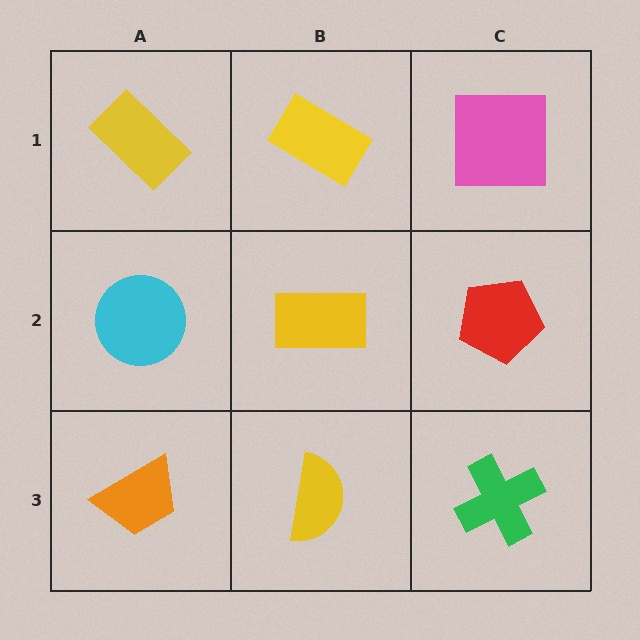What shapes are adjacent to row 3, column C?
A red pentagon (row 2, column C), a yellow semicircle (row 3, column B).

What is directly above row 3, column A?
A cyan circle.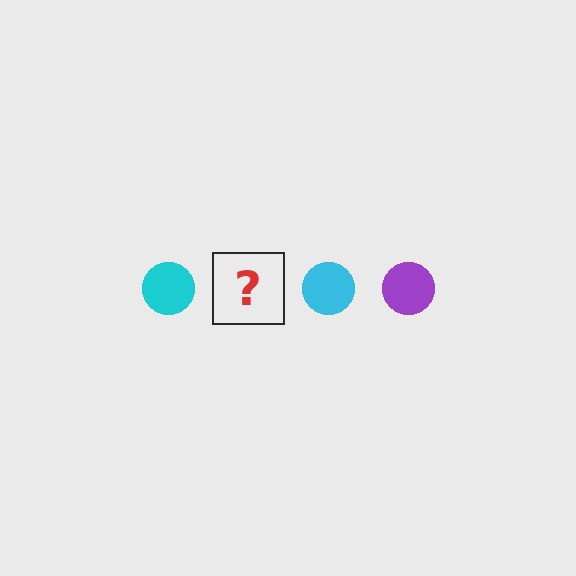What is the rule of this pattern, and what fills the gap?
The rule is that the pattern cycles through cyan, purple circles. The gap should be filled with a purple circle.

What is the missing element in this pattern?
The missing element is a purple circle.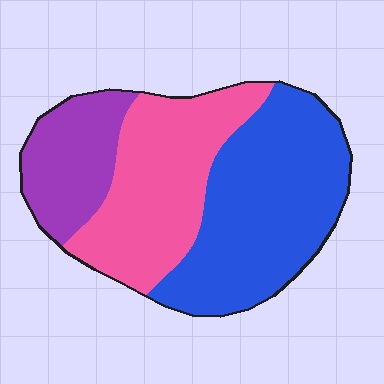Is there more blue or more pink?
Blue.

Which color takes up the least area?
Purple, at roughly 20%.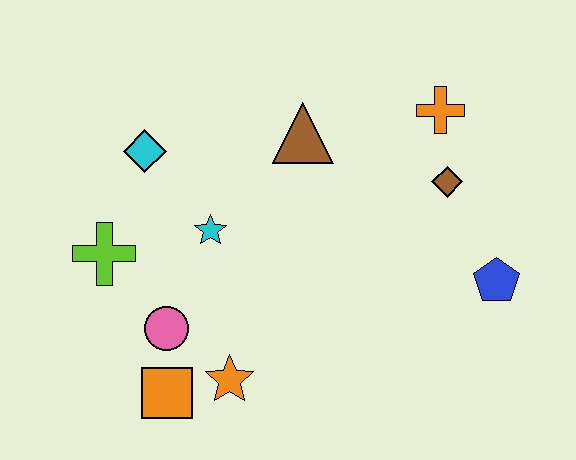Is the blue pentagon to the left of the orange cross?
No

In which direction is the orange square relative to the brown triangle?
The orange square is below the brown triangle.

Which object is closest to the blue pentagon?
The brown diamond is closest to the blue pentagon.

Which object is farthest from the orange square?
The orange cross is farthest from the orange square.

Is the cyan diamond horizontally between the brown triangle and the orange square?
No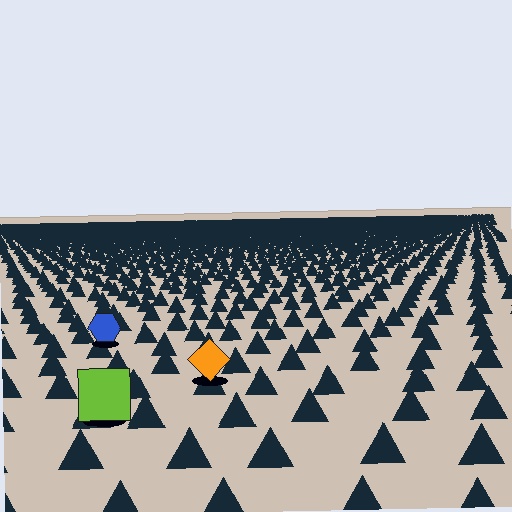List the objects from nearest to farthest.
From nearest to farthest: the lime square, the orange diamond, the blue hexagon.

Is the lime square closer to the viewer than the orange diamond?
Yes. The lime square is closer — you can tell from the texture gradient: the ground texture is coarser near it.